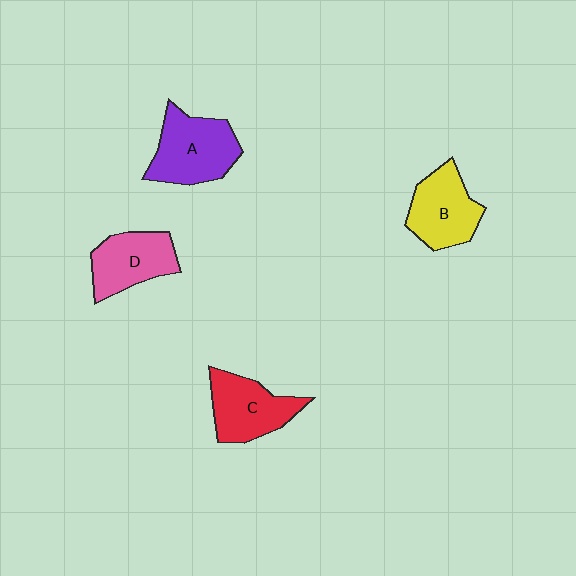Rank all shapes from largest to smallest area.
From largest to smallest: A (purple), C (red), B (yellow), D (pink).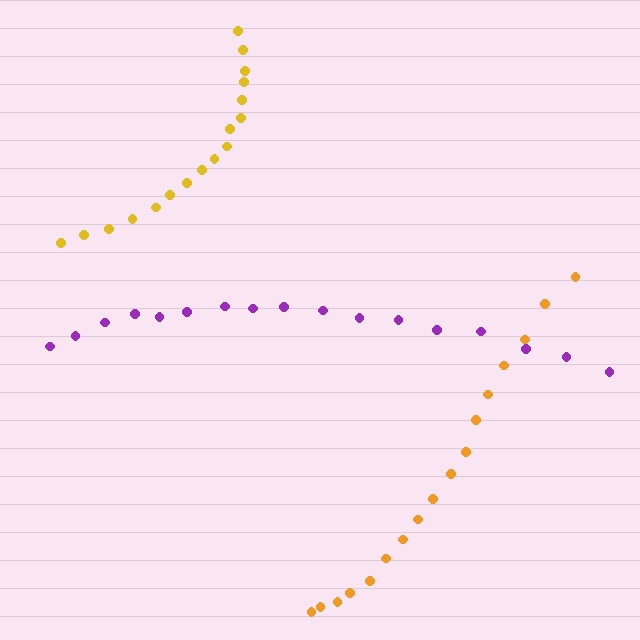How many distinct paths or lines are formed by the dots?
There are 3 distinct paths.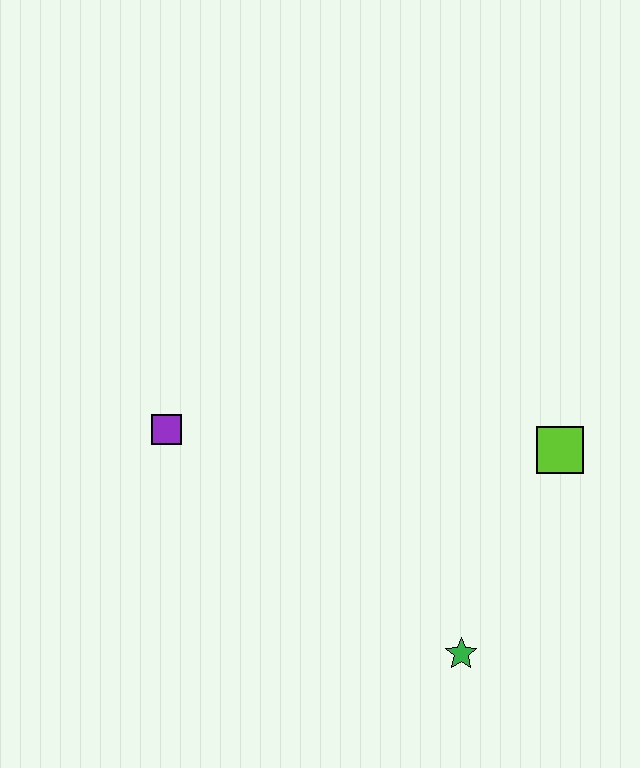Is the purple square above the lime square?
Yes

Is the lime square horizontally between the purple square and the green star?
No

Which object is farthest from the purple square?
The lime square is farthest from the purple square.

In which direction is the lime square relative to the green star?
The lime square is above the green star.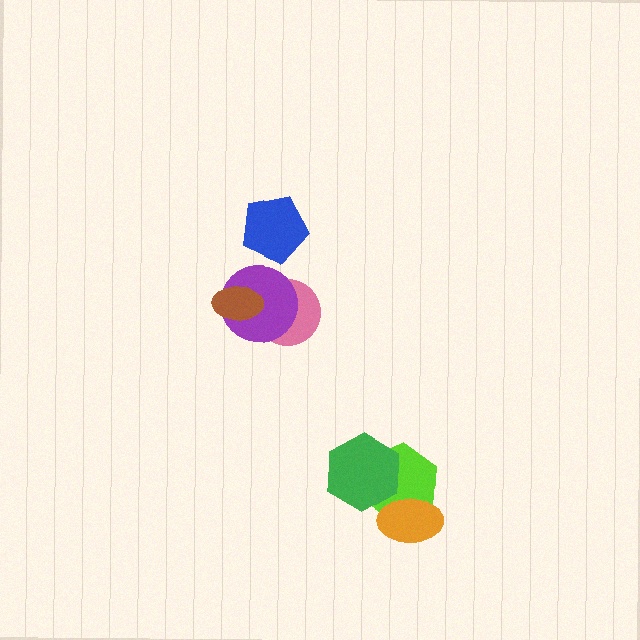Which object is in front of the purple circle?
The brown ellipse is in front of the purple circle.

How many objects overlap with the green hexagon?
1 object overlaps with the green hexagon.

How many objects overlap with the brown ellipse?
2 objects overlap with the brown ellipse.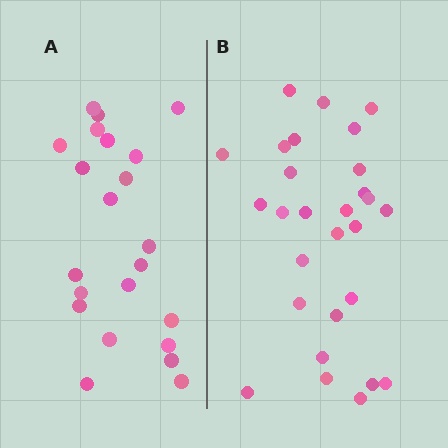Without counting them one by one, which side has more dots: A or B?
Region B (the right region) has more dots.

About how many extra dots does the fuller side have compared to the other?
Region B has about 6 more dots than region A.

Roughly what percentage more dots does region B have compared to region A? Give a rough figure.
About 25% more.